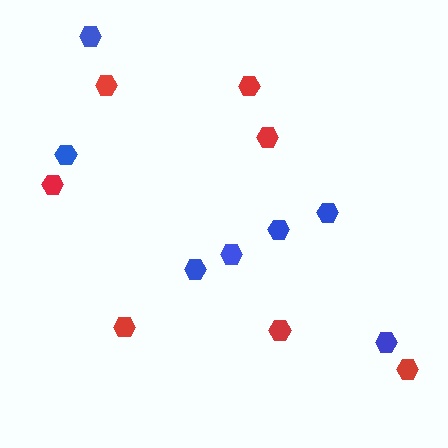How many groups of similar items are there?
There are 2 groups: one group of blue hexagons (7) and one group of red hexagons (7).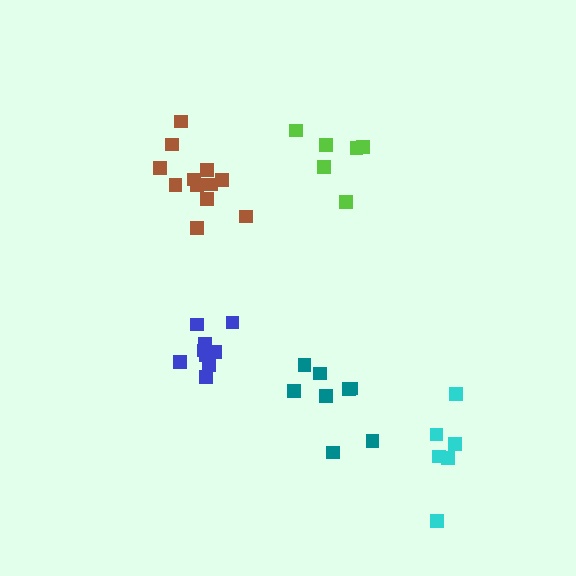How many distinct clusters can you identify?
There are 5 distinct clusters.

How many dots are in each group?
Group 1: 8 dots, Group 2: 9 dots, Group 3: 6 dots, Group 4: 6 dots, Group 5: 12 dots (41 total).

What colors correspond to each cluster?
The clusters are colored: teal, blue, lime, cyan, brown.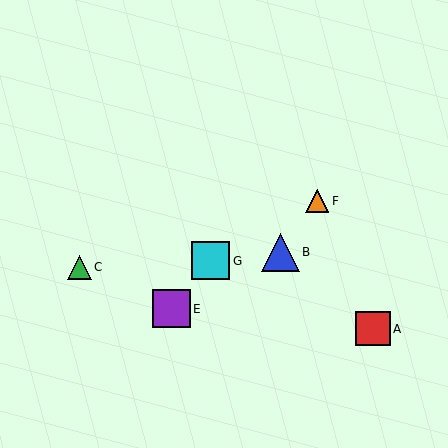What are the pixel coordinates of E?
Object E is at (171, 309).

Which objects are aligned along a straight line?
Objects D, E, G are aligned along a straight line.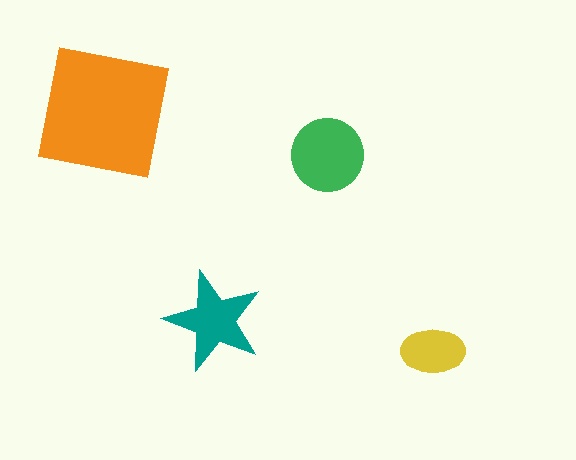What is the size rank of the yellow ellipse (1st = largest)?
4th.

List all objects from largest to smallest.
The orange square, the green circle, the teal star, the yellow ellipse.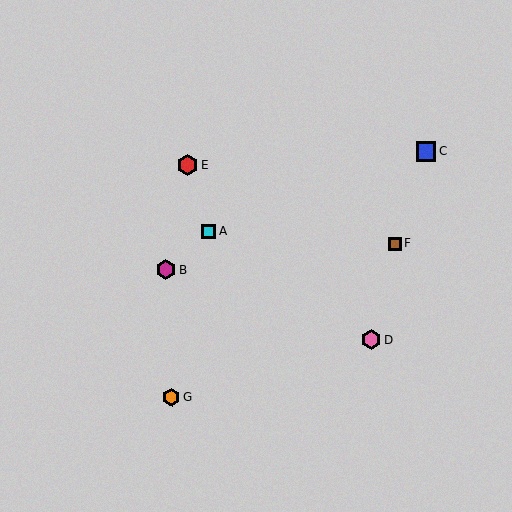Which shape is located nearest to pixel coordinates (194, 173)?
The red hexagon (labeled E) at (187, 165) is nearest to that location.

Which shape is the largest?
The red hexagon (labeled E) is the largest.